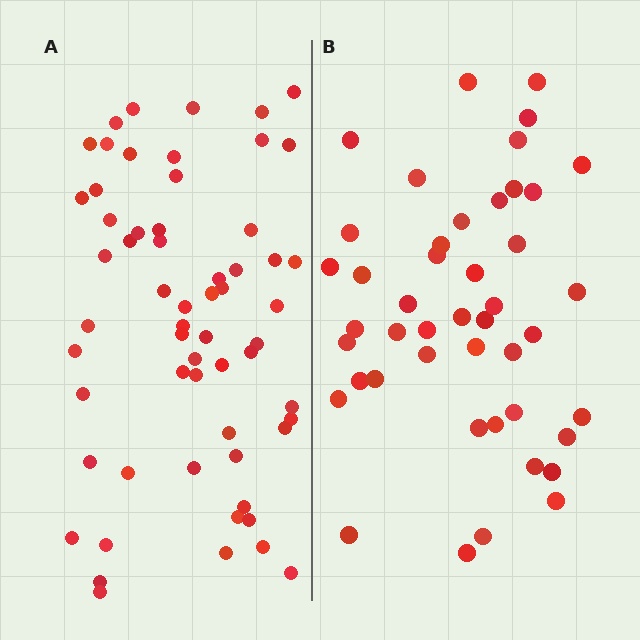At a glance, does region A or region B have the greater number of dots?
Region A (the left region) has more dots.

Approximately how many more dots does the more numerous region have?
Region A has approximately 15 more dots than region B.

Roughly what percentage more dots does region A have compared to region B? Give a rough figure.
About 35% more.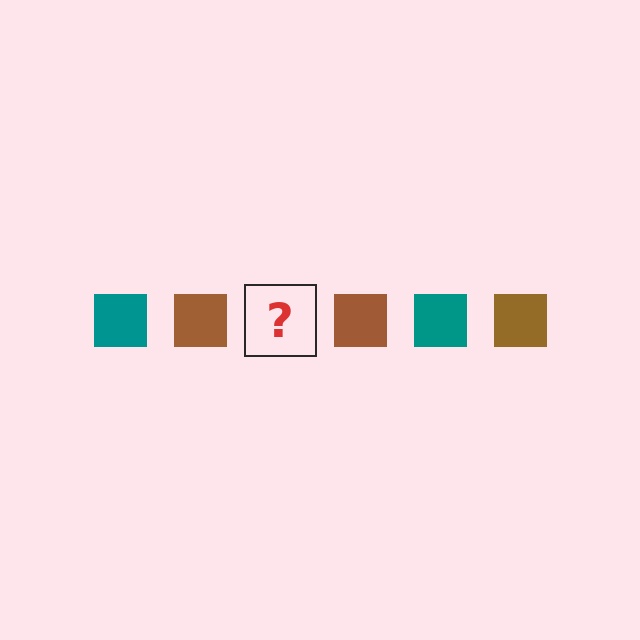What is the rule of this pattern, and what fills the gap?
The rule is that the pattern cycles through teal, brown squares. The gap should be filled with a teal square.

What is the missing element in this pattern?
The missing element is a teal square.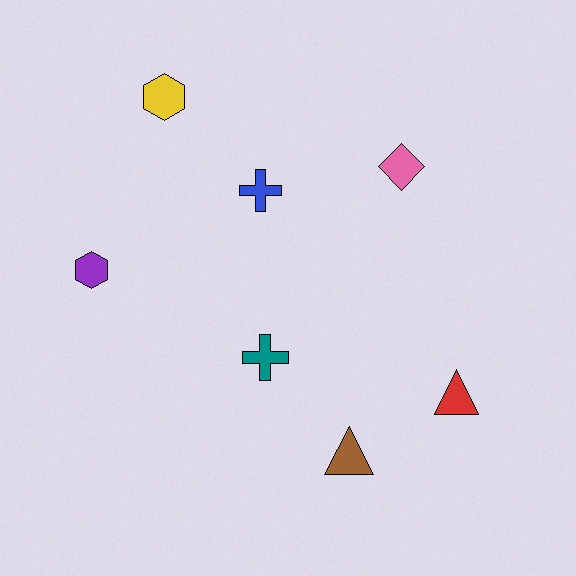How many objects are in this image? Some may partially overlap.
There are 7 objects.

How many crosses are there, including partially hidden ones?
There are 2 crosses.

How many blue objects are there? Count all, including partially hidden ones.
There is 1 blue object.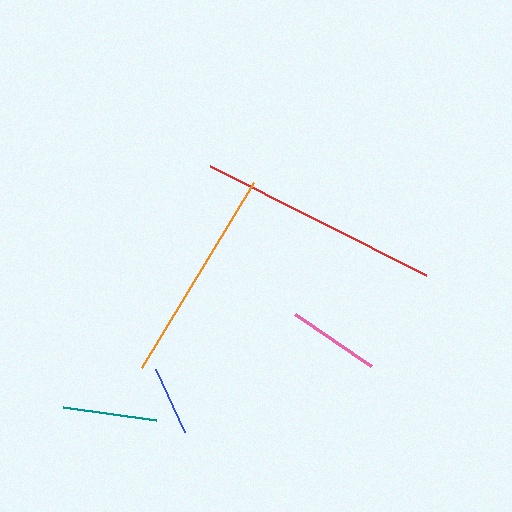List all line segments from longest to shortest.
From longest to shortest: red, orange, teal, pink, blue.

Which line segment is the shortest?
The blue line is the shortest at approximately 69 pixels.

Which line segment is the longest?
The red line is the longest at approximately 242 pixels.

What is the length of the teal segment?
The teal segment is approximately 94 pixels long.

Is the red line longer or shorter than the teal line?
The red line is longer than the teal line.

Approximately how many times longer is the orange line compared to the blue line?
The orange line is approximately 3.1 times the length of the blue line.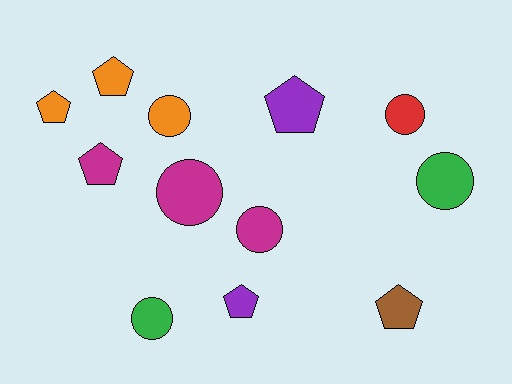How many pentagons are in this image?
There are 6 pentagons.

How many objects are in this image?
There are 12 objects.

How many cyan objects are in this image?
There are no cyan objects.